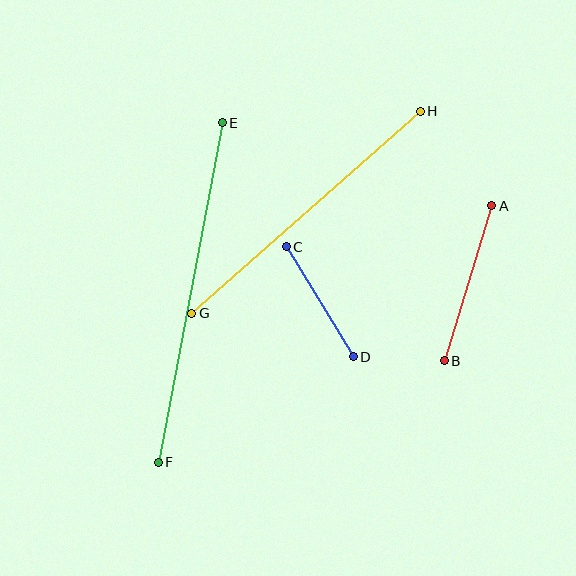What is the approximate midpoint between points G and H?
The midpoint is at approximately (306, 212) pixels.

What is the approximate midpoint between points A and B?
The midpoint is at approximately (468, 283) pixels.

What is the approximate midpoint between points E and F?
The midpoint is at approximately (190, 293) pixels.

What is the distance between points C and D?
The distance is approximately 129 pixels.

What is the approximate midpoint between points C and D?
The midpoint is at approximately (320, 302) pixels.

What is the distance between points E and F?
The distance is approximately 346 pixels.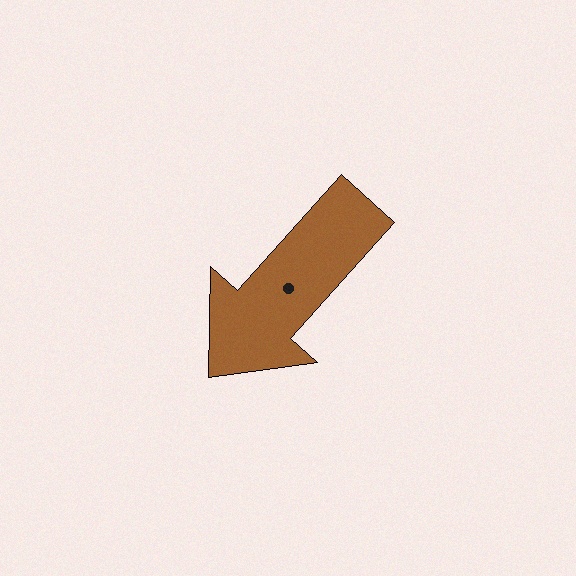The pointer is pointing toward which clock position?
Roughly 7 o'clock.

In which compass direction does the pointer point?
Southwest.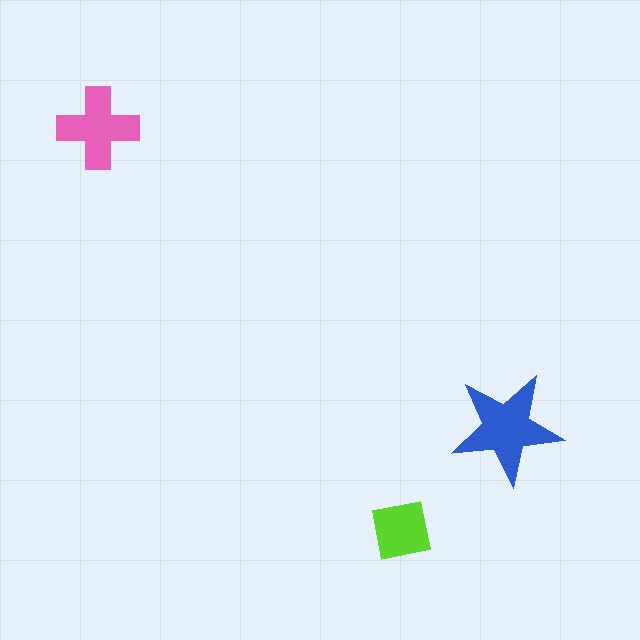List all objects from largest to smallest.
The blue star, the pink cross, the lime square.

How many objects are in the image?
There are 3 objects in the image.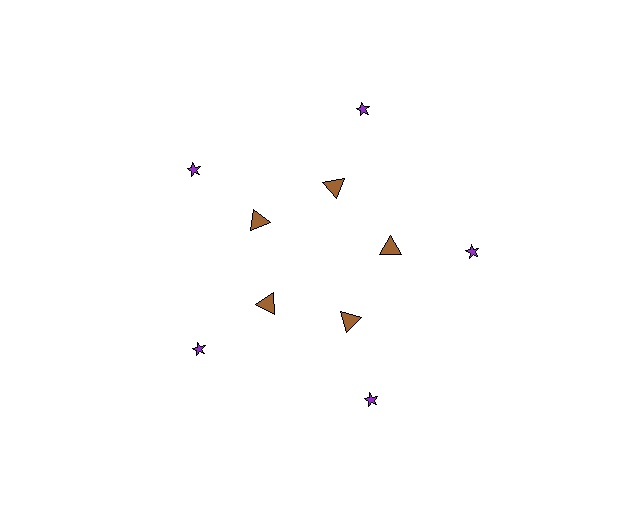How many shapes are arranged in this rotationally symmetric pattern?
There are 10 shapes, arranged in 5 groups of 2.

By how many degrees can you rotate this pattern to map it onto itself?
The pattern maps onto itself every 72 degrees of rotation.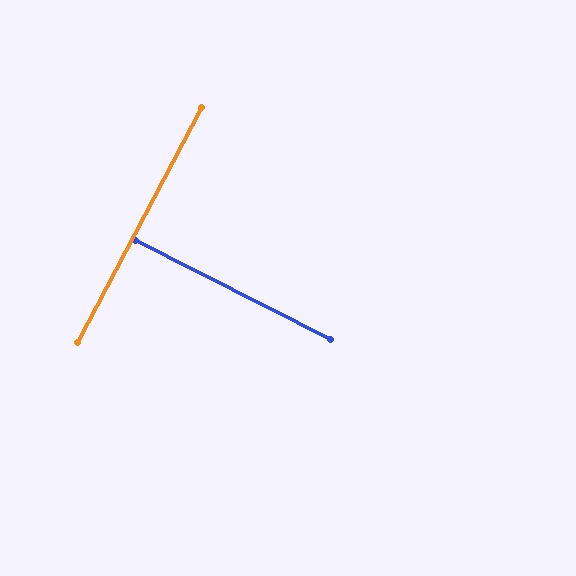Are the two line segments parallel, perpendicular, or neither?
Perpendicular — they meet at approximately 89°.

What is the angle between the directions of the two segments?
Approximately 89 degrees.